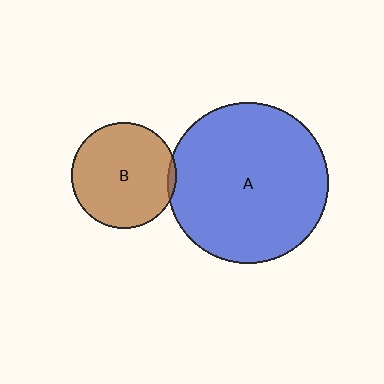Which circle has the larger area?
Circle A (blue).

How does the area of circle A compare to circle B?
Approximately 2.3 times.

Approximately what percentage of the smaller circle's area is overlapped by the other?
Approximately 5%.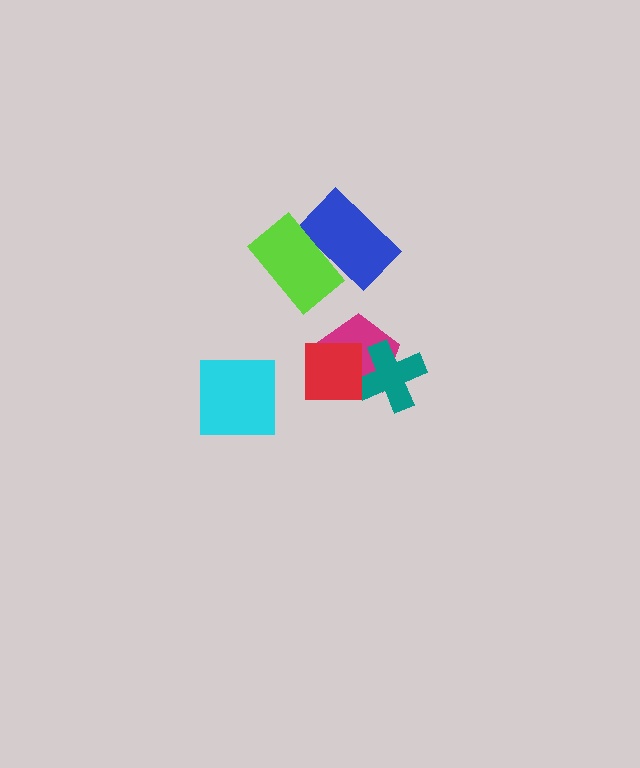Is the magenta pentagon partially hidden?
Yes, it is partially covered by another shape.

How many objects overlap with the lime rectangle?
1 object overlaps with the lime rectangle.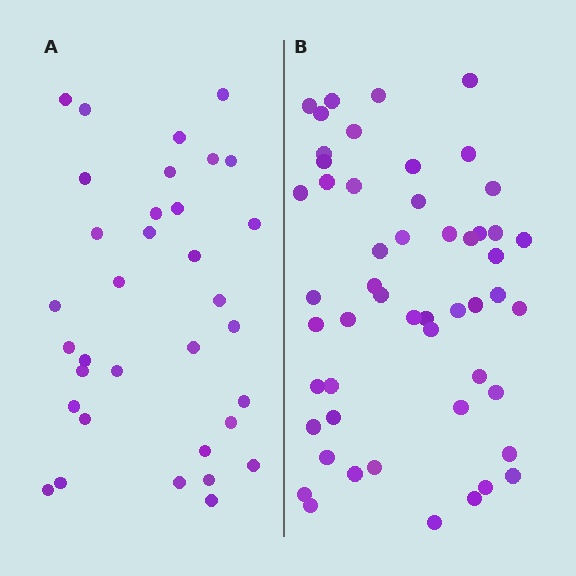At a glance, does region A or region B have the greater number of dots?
Region B (the right region) has more dots.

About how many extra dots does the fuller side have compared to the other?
Region B has approximately 20 more dots than region A.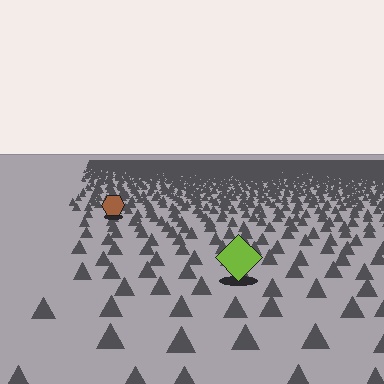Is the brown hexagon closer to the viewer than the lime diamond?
No. The lime diamond is closer — you can tell from the texture gradient: the ground texture is coarser near it.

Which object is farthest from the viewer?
The brown hexagon is farthest from the viewer. It appears smaller and the ground texture around it is denser.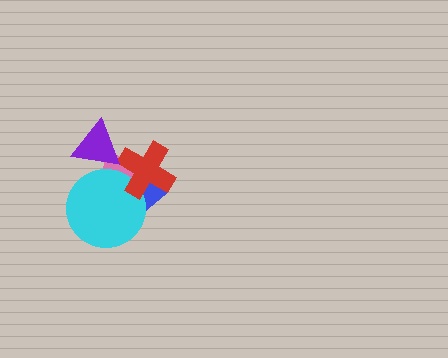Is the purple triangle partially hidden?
No, no other shape covers it.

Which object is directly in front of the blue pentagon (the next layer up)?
The pink triangle is directly in front of the blue pentagon.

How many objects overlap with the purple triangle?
2 objects overlap with the purple triangle.